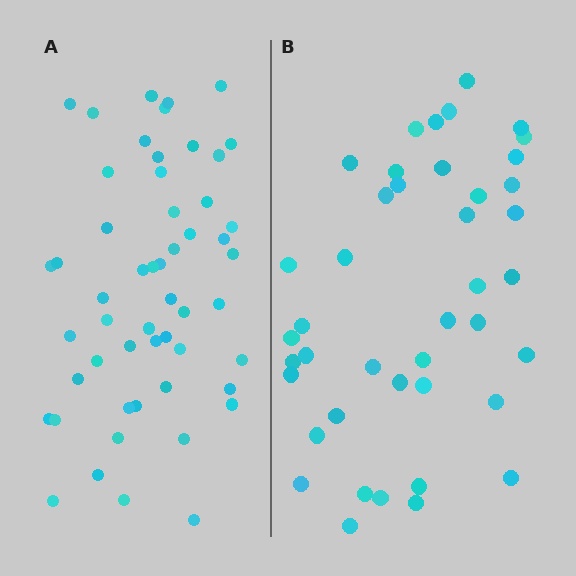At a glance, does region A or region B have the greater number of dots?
Region A (the left region) has more dots.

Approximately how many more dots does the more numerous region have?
Region A has roughly 12 or so more dots than region B.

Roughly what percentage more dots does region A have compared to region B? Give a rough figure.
About 25% more.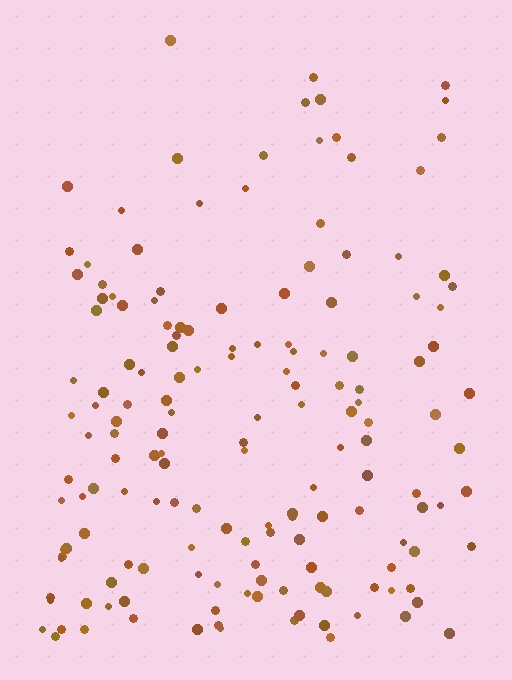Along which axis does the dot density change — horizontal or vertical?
Vertical.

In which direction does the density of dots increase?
From top to bottom, with the bottom side densest.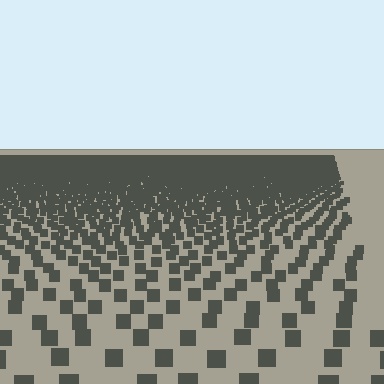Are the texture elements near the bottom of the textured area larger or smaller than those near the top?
Larger. Near the bottom, elements are closer to the viewer and appear at a bigger on-screen size.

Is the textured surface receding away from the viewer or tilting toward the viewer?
The surface is receding away from the viewer. Texture elements get smaller and denser toward the top.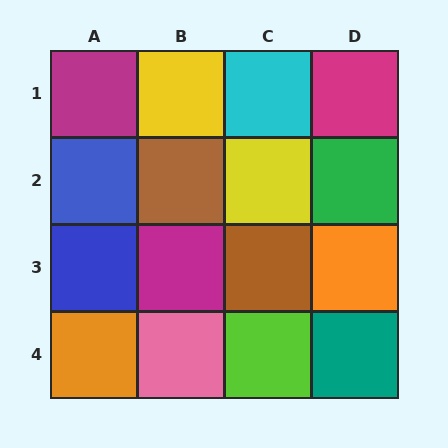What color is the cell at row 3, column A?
Blue.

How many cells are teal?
1 cell is teal.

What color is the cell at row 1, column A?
Magenta.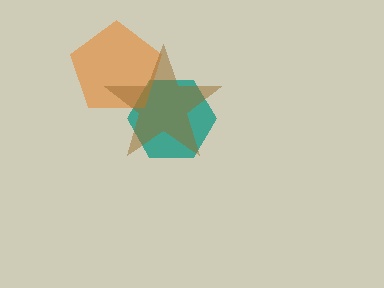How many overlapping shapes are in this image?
There are 3 overlapping shapes in the image.